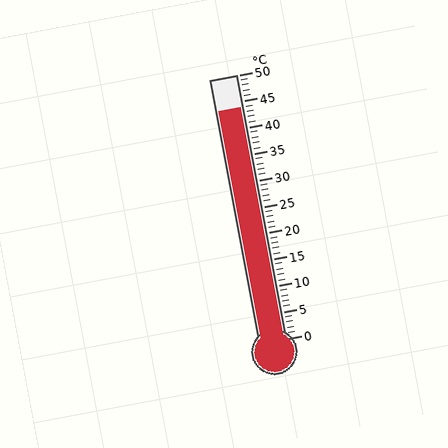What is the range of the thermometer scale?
The thermometer scale ranges from 0°C to 50°C.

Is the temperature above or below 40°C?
The temperature is above 40°C.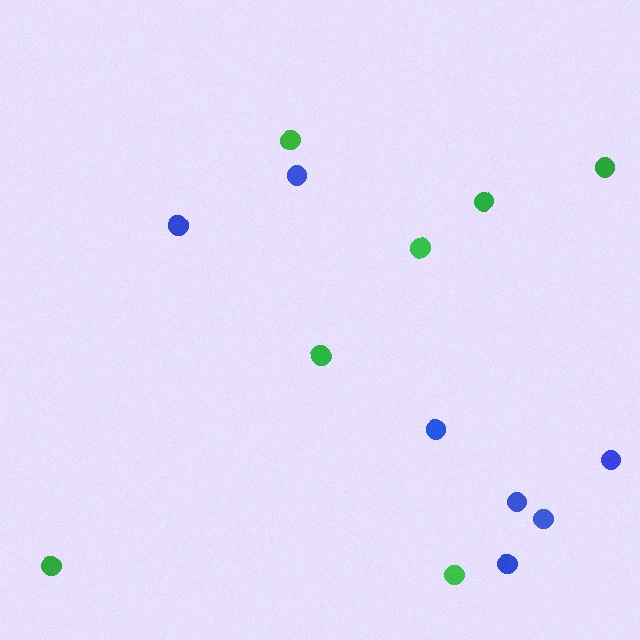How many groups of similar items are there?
There are 2 groups: one group of green circles (7) and one group of blue circles (7).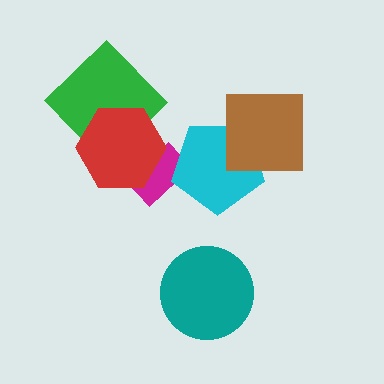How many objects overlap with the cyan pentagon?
2 objects overlap with the cyan pentagon.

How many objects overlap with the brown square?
1 object overlaps with the brown square.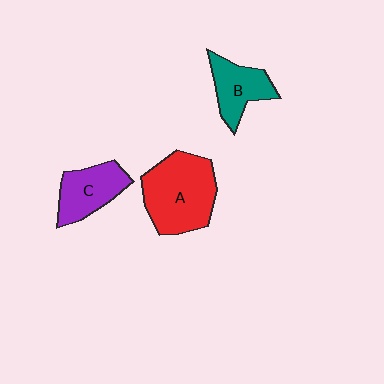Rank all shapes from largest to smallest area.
From largest to smallest: A (red), C (purple), B (teal).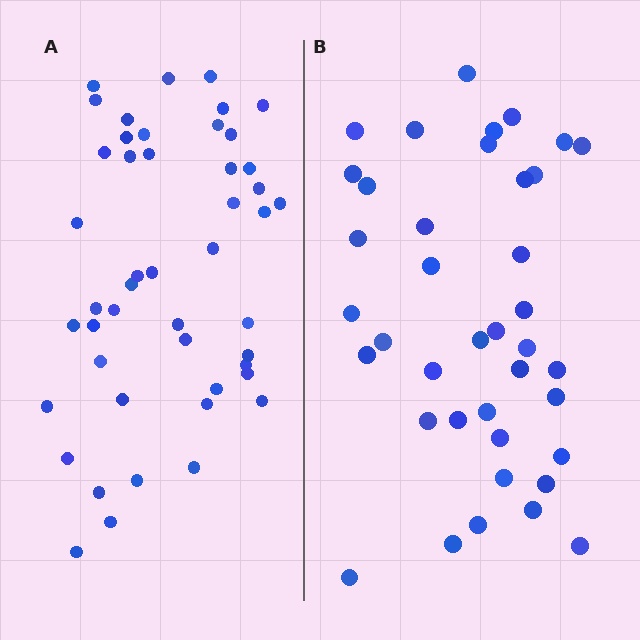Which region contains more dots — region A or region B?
Region A (the left region) has more dots.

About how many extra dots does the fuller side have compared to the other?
Region A has roughly 8 or so more dots than region B.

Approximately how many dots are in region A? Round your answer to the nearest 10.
About 50 dots. (The exact count is 47, which rounds to 50.)